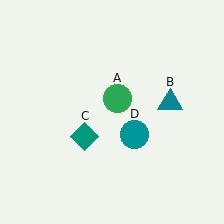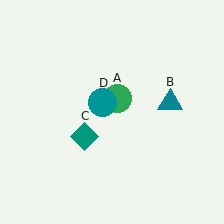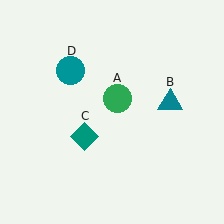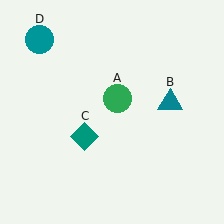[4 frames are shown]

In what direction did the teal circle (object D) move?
The teal circle (object D) moved up and to the left.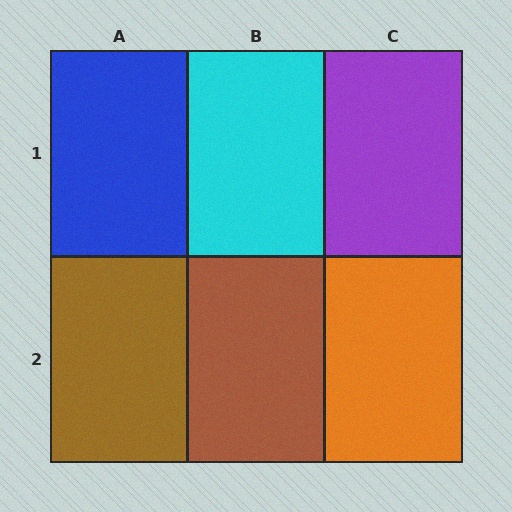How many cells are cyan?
1 cell is cyan.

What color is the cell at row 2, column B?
Brown.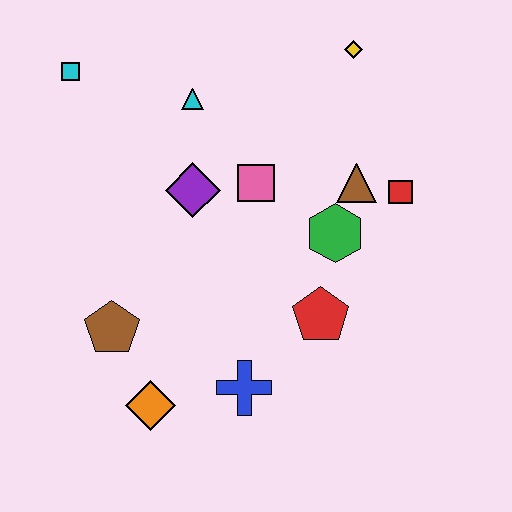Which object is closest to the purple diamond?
The pink square is closest to the purple diamond.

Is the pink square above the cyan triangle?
No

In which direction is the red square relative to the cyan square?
The red square is to the right of the cyan square.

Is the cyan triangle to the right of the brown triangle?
No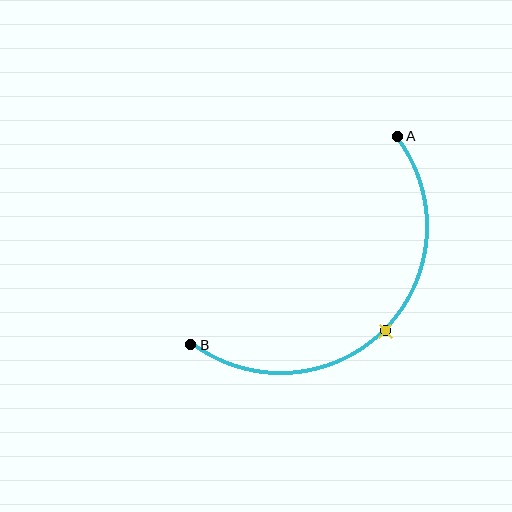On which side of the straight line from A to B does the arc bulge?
The arc bulges below and to the right of the straight line connecting A and B.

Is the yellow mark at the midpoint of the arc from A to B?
Yes. The yellow mark lies on the arc at equal arc-length from both A and B — it is the arc midpoint.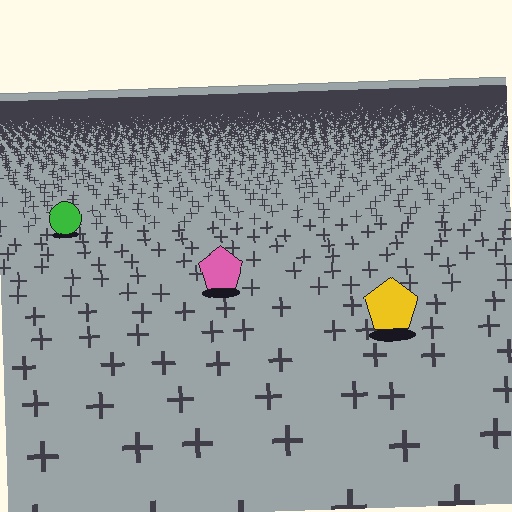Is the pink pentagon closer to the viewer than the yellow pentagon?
No. The yellow pentagon is closer — you can tell from the texture gradient: the ground texture is coarser near it.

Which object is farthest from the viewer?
The green circle is farthest from the viewer. It appears smaller and the ground texture around it is denser.